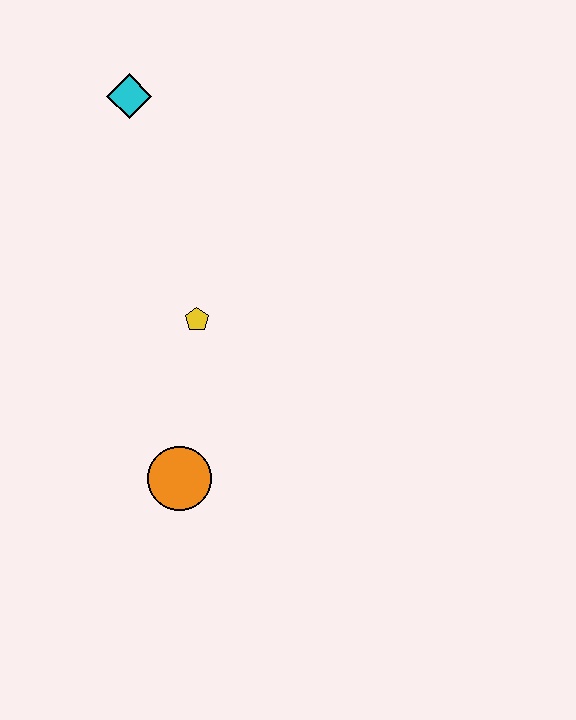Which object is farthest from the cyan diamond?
The orange circle is farthest from the cyan diamond.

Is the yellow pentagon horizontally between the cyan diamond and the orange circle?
No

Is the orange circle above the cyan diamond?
No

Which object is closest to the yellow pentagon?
The orange circle is closest to the yellow pentagon.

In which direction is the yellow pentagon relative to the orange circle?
The yellow pentagon is above the orange circle.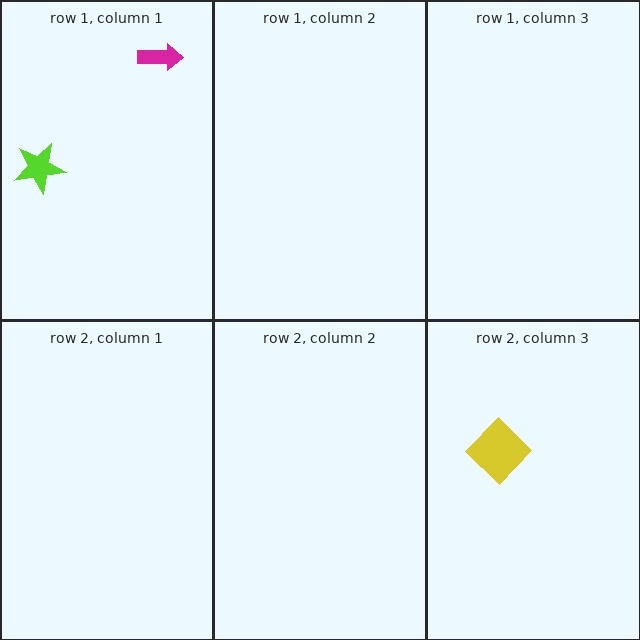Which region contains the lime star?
The row 1, column 1 region.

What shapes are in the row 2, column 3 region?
The yellow diamond.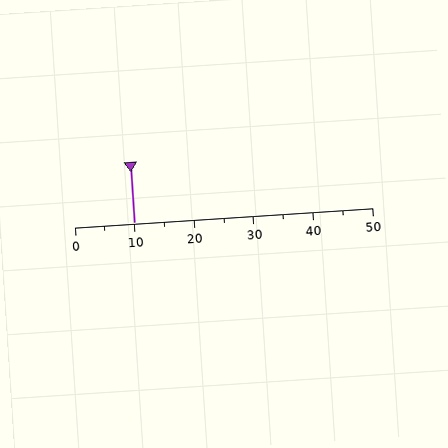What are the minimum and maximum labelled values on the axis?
The axis runs from 0 to 50.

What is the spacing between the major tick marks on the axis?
The major ticks are spaced 10 apart.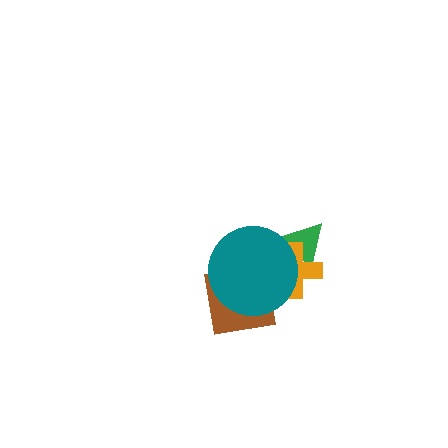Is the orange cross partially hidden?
Yes, it is partially covered by another shape.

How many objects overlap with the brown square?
1 object overlaps with the brown square.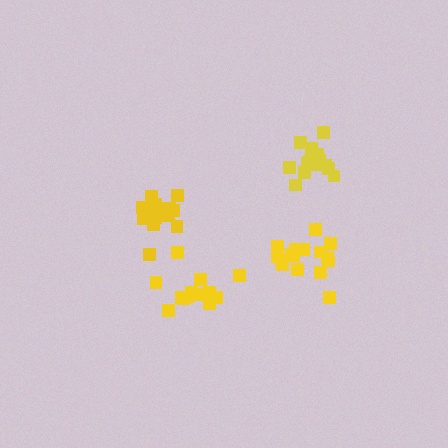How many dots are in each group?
Group 1: 16 dots, Group 2: 13 dots, Group 3: 15 dots, Group 4: 16 dots (60 total).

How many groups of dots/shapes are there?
There are 4 groups.